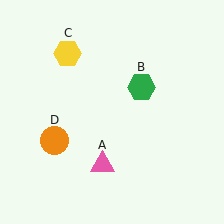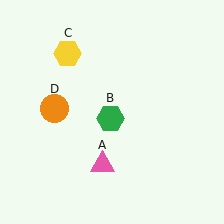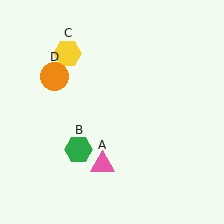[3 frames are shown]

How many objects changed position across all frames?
2 objects changed position: green hexagon (object B), orange circle (object D).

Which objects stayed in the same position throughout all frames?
Pink triangle (object A) and yellow hexagon (object C) remained stationary.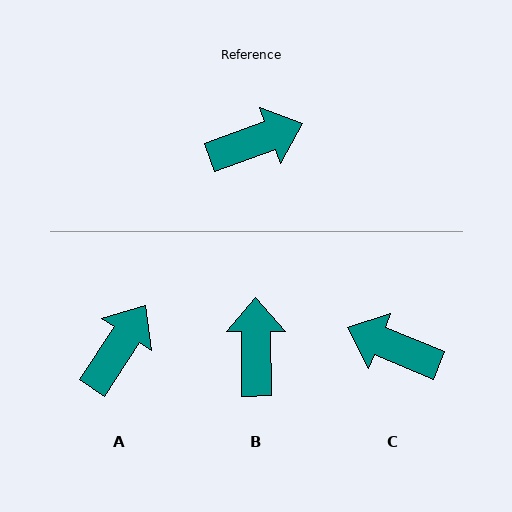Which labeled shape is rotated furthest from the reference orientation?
C, about 137 degrees away.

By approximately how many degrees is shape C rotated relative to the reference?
Approximately 137 degrees counter-clockwise.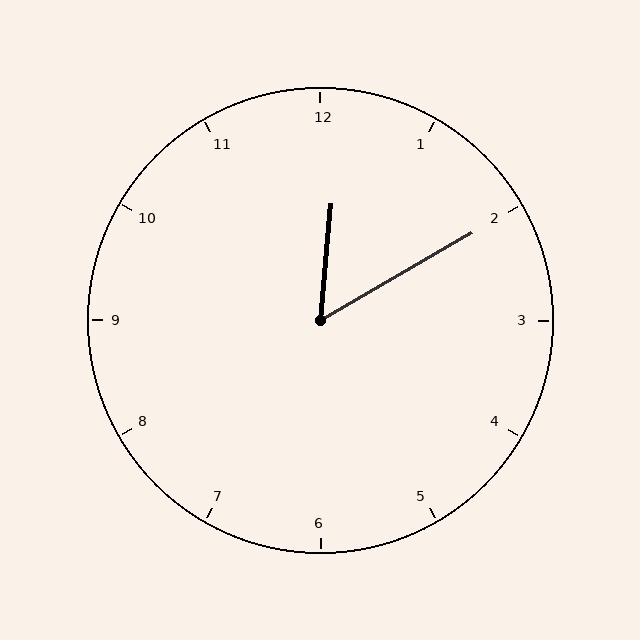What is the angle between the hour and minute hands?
Approximately 55 degrees.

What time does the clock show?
12:10.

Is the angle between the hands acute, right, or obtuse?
It is acute.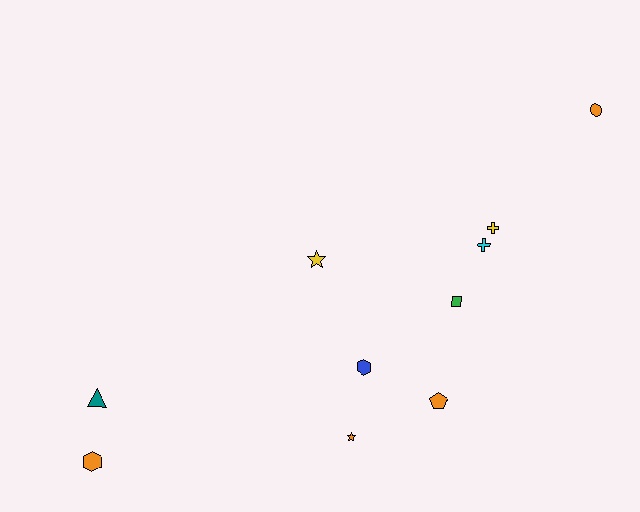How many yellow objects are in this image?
There are 2 yellow objects.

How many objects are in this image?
There are 10 objects.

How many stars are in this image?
There are 2 stars.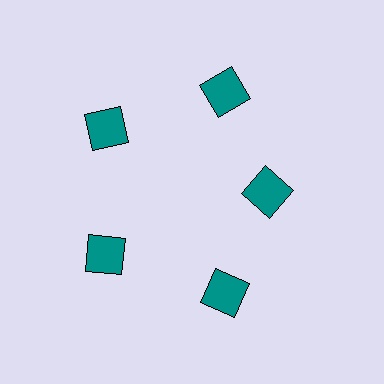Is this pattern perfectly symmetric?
No. The 5 teal squares are arranged in a ring, but one element near the 3 o'clock position is pulled inward toward the center, breaking the 5-fold rotational symmetry.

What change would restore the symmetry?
The symmetry would be restored by moving it outward, back onto the ring so that all 5 squares sit at equal angles and equal distance from the center.